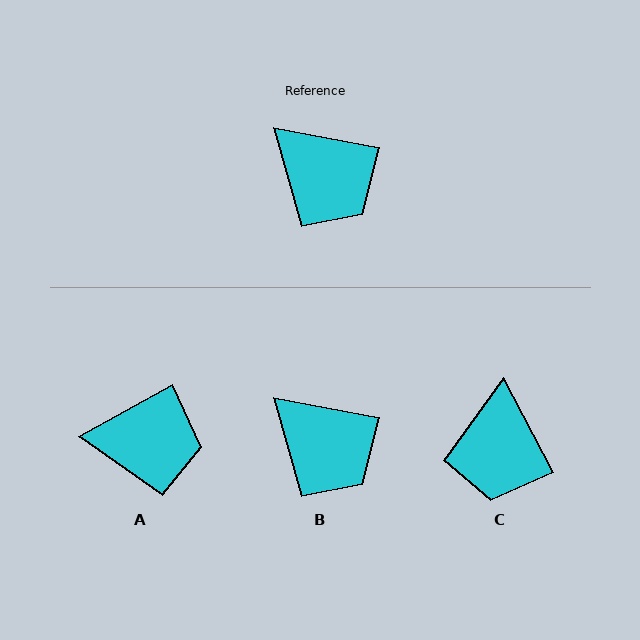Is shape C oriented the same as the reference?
No, it is off by about 52 degrees.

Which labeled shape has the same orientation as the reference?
B.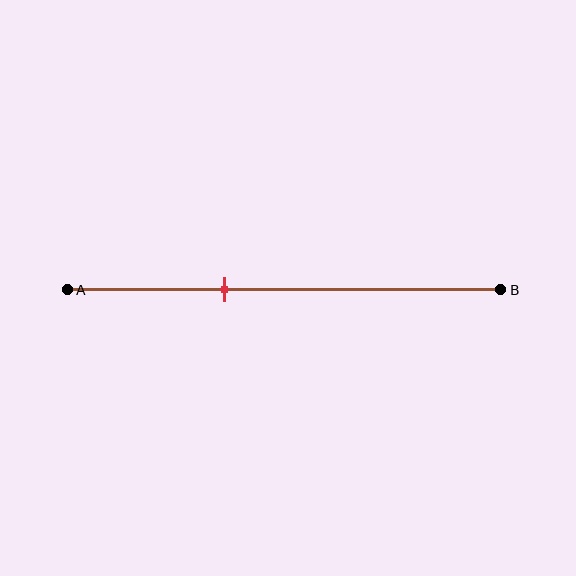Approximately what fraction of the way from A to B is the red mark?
The red mark is approximately 35% of the way from A to B.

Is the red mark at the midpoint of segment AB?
No, the mark is at about 35% from A, not at the 50% midpoint.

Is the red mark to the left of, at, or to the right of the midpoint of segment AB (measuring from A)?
The red mark is to the left of the midpoint of segment AB.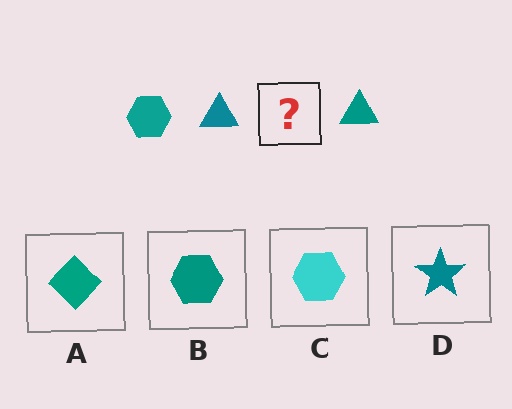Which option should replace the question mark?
Option B.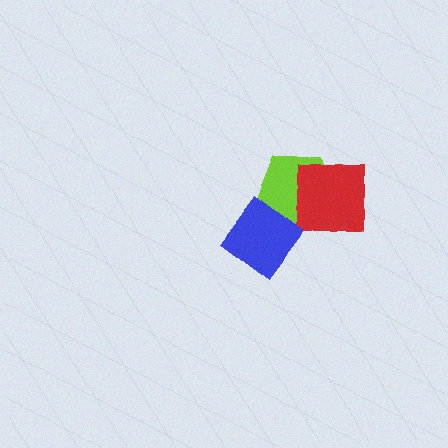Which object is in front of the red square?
The blue diamond is in front of the red square.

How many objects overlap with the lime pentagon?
2 objects overlap with the lime pentagon.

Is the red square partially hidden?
Yes, it is partially covered by another shape.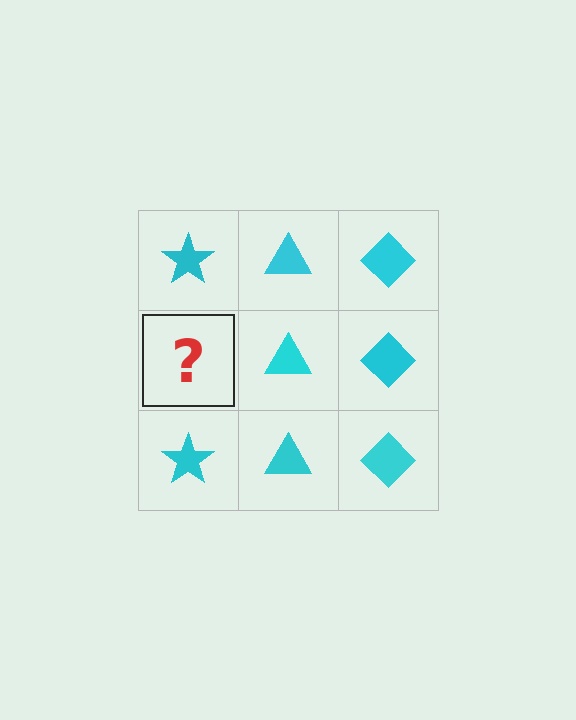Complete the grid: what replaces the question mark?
The question mark should be replaced with a cyan star.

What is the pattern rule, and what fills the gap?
The rule is that each column has a consistent shape. The gap should be filled with a cyan star.